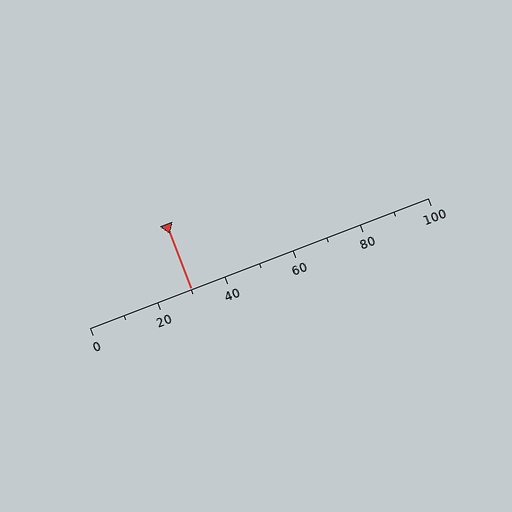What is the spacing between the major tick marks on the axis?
The major ticks are spaced 20 apart.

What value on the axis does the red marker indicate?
The marker indicates approximately 30.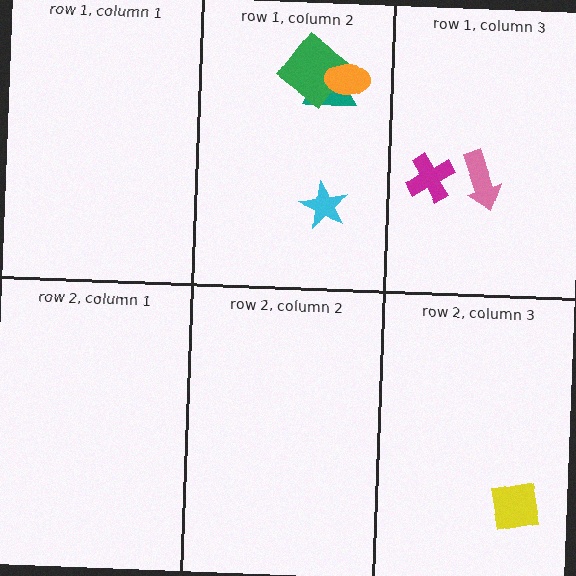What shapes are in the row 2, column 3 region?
The yellow square.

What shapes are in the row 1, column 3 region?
The magenta cross, the pink arrow.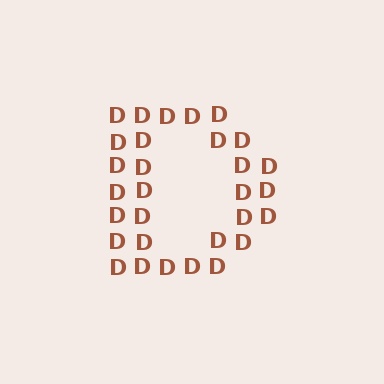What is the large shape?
The large shape is the letter D.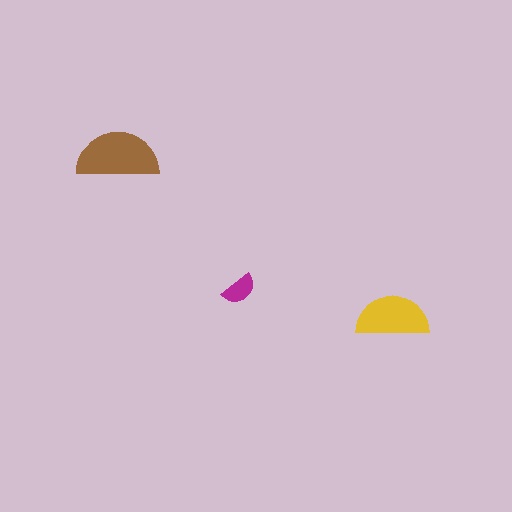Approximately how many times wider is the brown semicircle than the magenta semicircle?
About 2.5 times wider.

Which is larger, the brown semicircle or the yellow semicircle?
The brown one.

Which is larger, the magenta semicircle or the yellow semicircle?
The yellow one.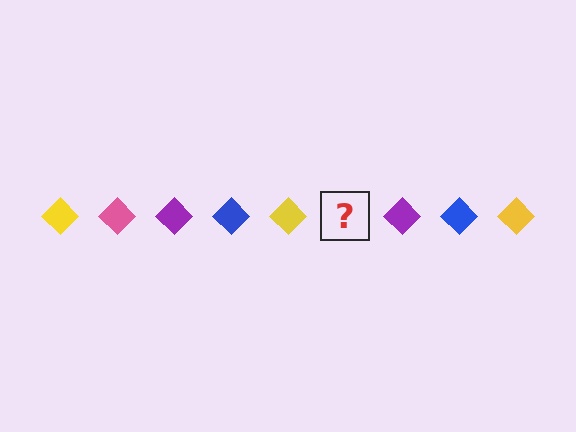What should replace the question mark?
The question mark should be replaced with a pink diamond.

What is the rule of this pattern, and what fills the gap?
The rule is that the pattern cycles through yellow, pink, purple, blue diamonds. The gap should be filled with a pink diamond.